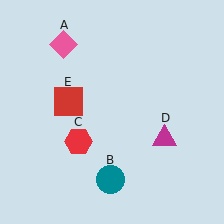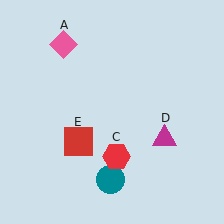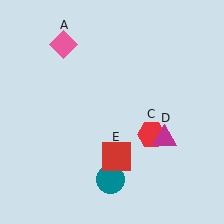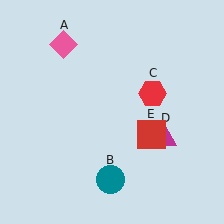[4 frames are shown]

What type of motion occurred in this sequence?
The red hexagon (object C), red square (object E) rotated counterclockwise around the center of the scene.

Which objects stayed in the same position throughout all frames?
Pink diamond (object A) and teal circle (object B) and magenta triangle (object D) remained stationary.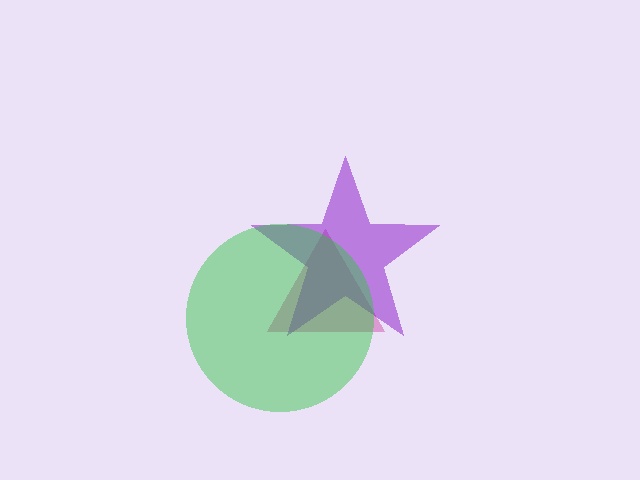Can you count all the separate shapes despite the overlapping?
Yes, there are 3 separate shapes.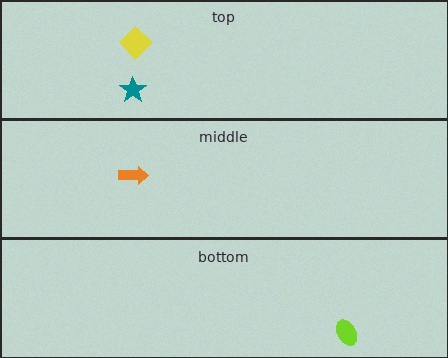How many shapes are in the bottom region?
1.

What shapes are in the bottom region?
The lime ellipse.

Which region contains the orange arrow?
The middle region.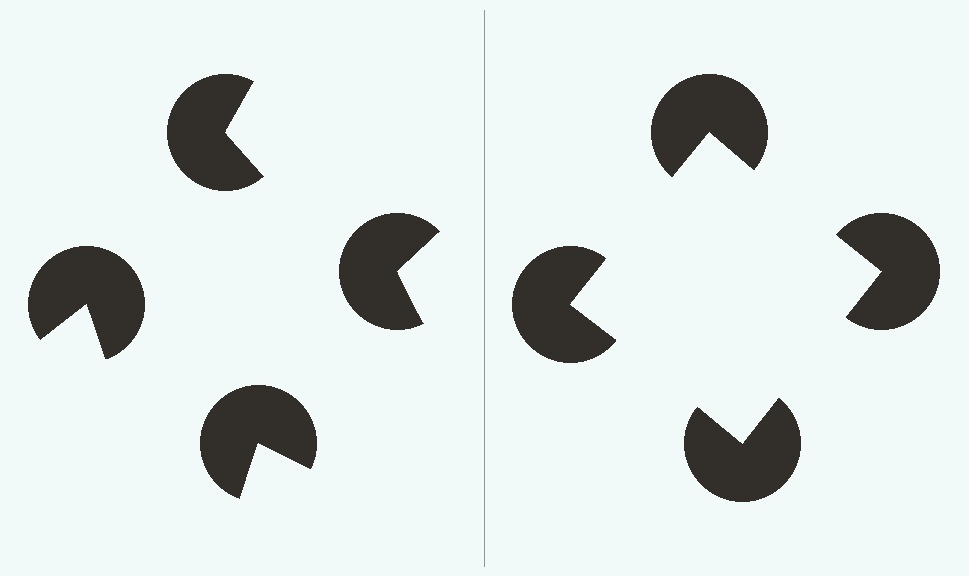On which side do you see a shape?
An illusory square appears on the right side. On the left side the wedge cuts are rotated, so no coherent shape forms.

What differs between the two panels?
The pac-man discs are positioned identically on both sides; only the wedge orientations differ. On the right they align to a square; on the left they are misaligned.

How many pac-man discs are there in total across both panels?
8 — 4 on each side.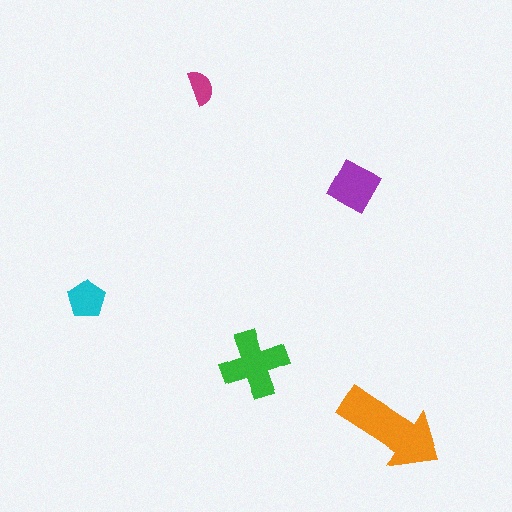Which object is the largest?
The orange arrow.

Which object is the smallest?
The magenta semicircle.